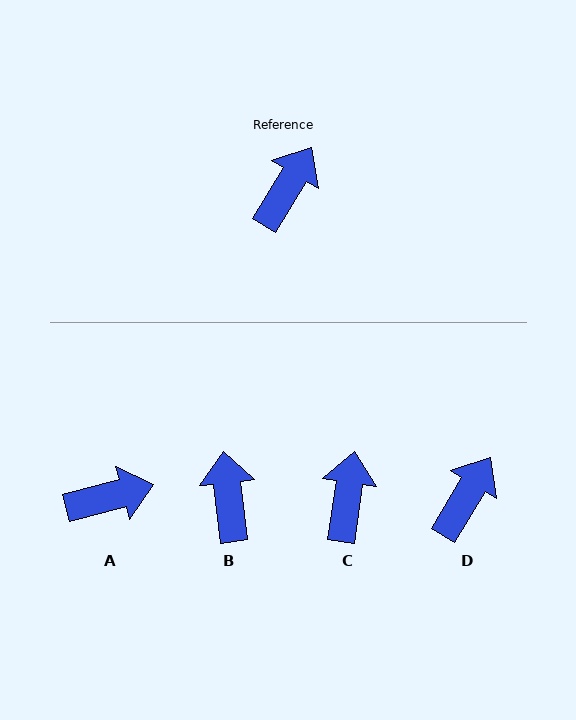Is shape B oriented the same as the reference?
No, it is off by about 38 degrees.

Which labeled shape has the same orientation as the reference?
D.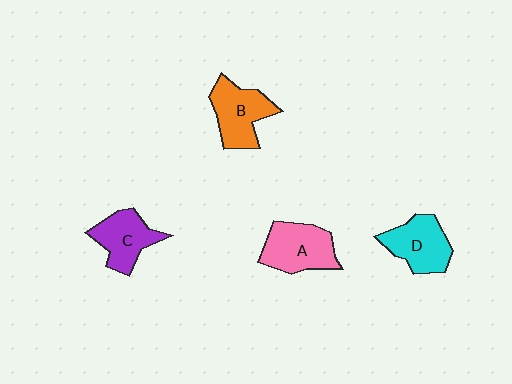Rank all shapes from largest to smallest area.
From largest to smallest: A (pink), B (orange), D (cyan), C (purple).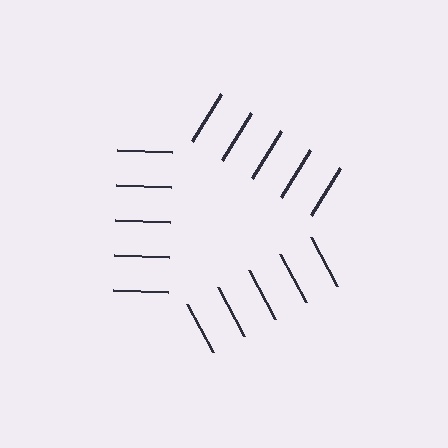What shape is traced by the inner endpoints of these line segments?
An illusory triangle — the line segments terminate on its edges but no continuous stroke is drawn.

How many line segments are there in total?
15 — 5 along each of the 3 edges.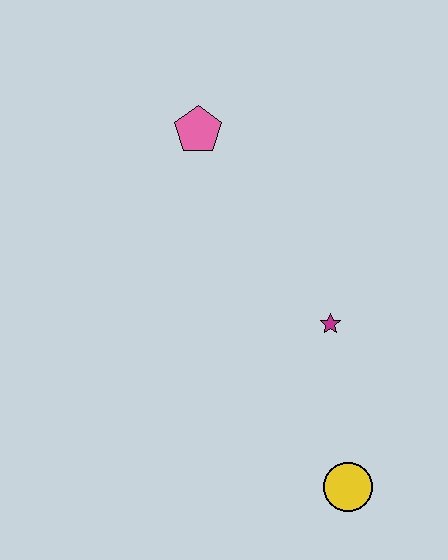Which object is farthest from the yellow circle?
The pink pentagon is farthest from the yellow circle.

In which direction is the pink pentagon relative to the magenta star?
The pink pentagon is above the magenta star.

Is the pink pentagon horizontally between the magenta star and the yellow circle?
No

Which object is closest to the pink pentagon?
The magenta star is closest to the pink pentagon.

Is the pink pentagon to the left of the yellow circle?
Yes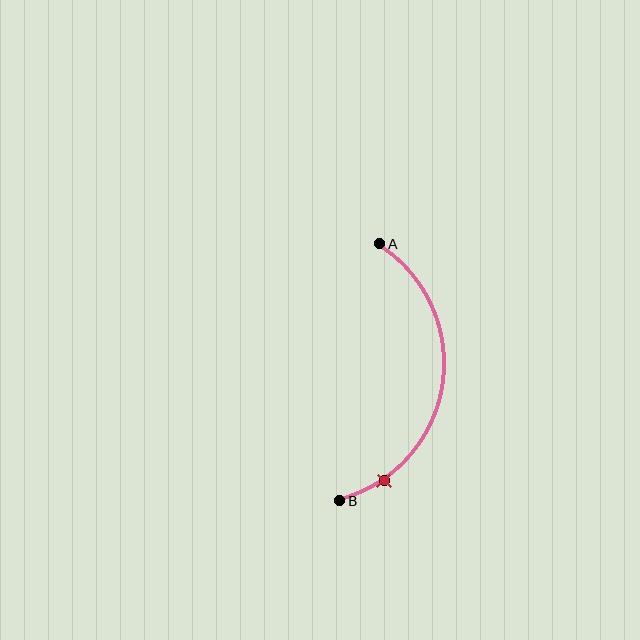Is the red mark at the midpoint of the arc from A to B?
No. The red mark lies on the arc but is closer to endpoint B. The arc midpoint would be at the point on the curve equidistant along the arc from both A and B.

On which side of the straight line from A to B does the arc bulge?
The arc bulges to the right of the straight line connecting A and B.